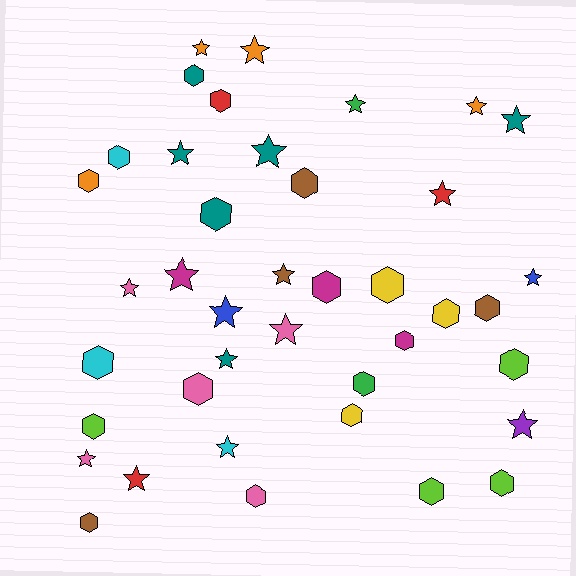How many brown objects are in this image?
There are 4 brown objects.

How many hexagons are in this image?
There are 21 hexagons.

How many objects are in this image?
There are 40 objects.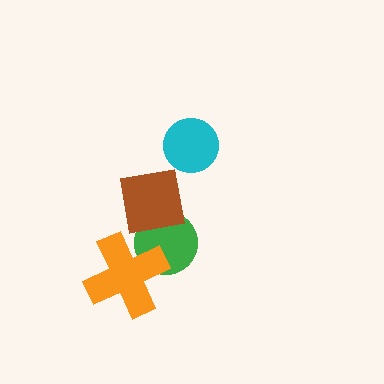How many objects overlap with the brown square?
1 object overlaps with the brown square.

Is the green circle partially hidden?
Yes, it is partially covered by another shape.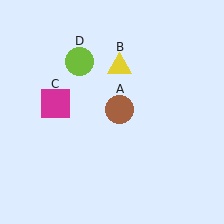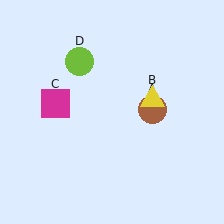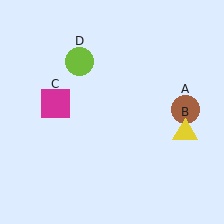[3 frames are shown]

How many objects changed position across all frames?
2 objects changed position: brown circle (object A), yellow triangle (object B).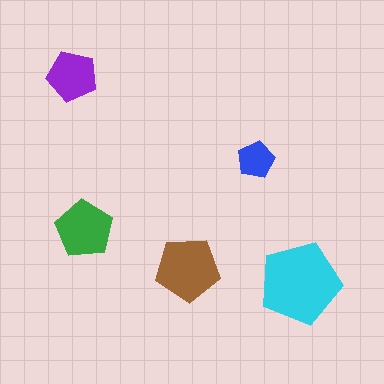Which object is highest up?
The purple pentagon is topmost.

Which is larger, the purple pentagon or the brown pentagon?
The brown one.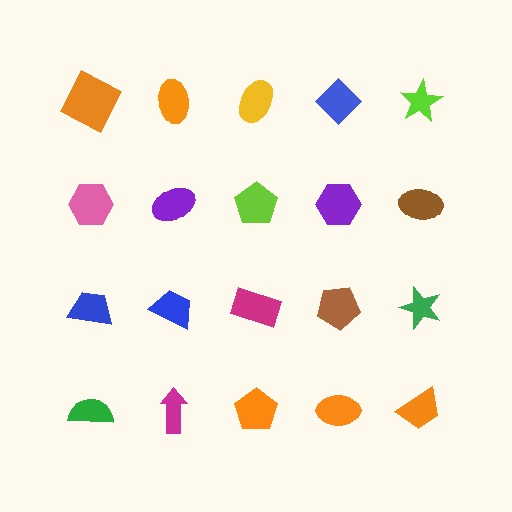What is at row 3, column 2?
A blue trapezoid.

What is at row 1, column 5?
A lime star.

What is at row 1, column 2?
An orange ellipse.